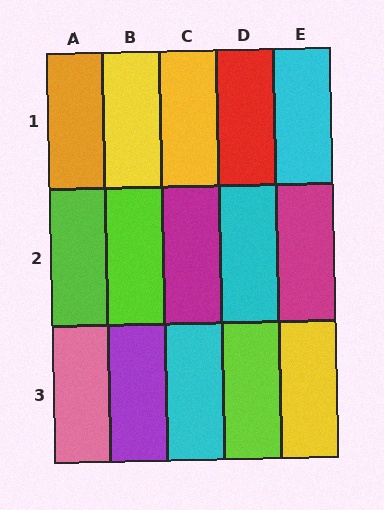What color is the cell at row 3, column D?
Lime.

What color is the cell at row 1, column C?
Yellow.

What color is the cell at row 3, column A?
Pink.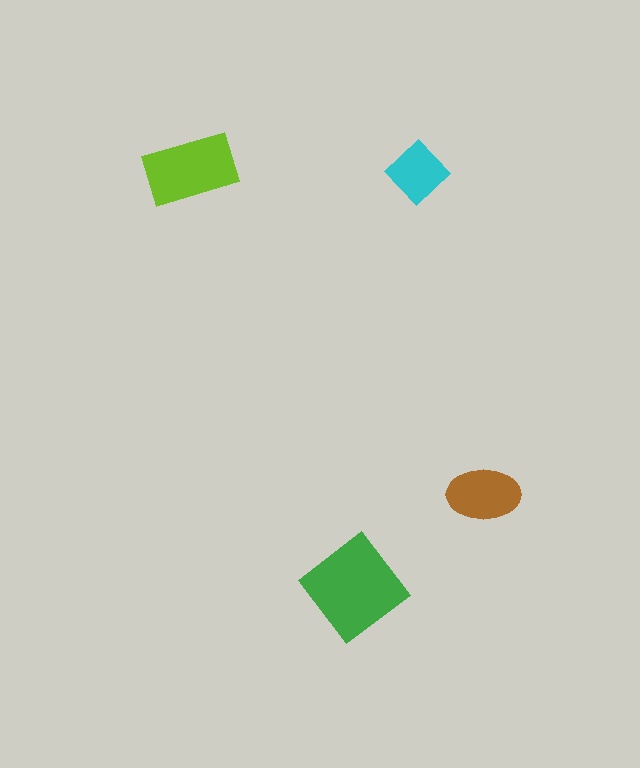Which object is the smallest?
The cyan diamond.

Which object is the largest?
The green diamond.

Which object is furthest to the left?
The lime rectangle is leftmost.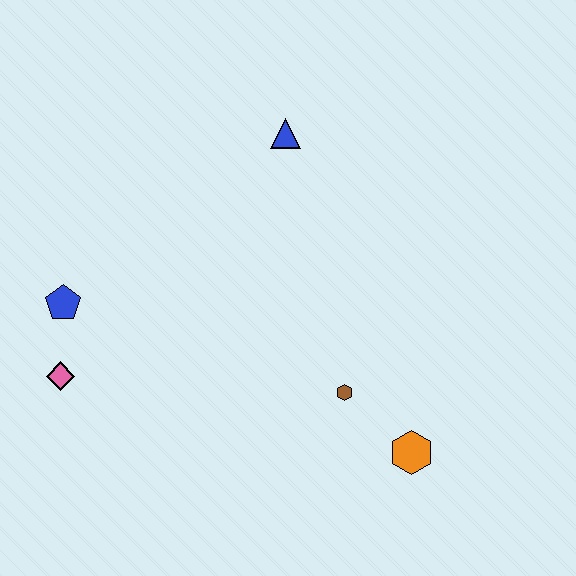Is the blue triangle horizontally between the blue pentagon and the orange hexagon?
Yes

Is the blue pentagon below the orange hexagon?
No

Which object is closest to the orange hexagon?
The brown hexagon is closest to the orange hexagon.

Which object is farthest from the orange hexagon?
The blue pentagon is farthest from the orange hexagon.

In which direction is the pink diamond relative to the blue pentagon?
The pink diamond is below the blue pentagon.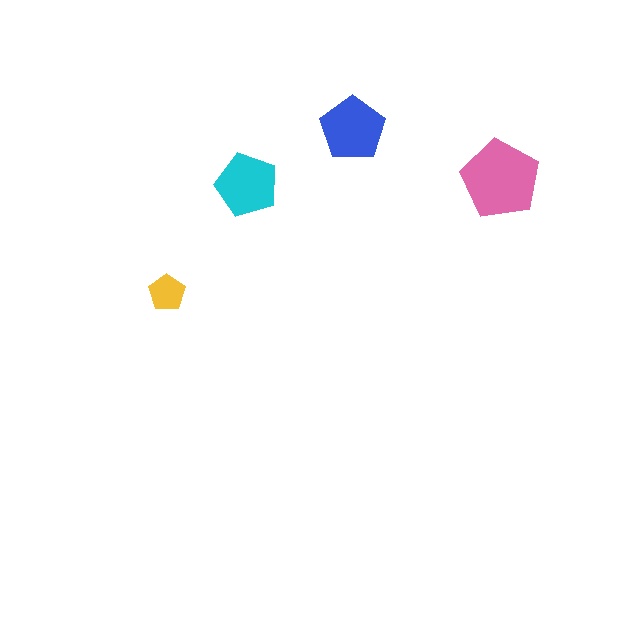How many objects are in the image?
There are 4 objects in the image.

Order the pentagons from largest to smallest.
the pink one, the blue one, the cyan one, the yellow one.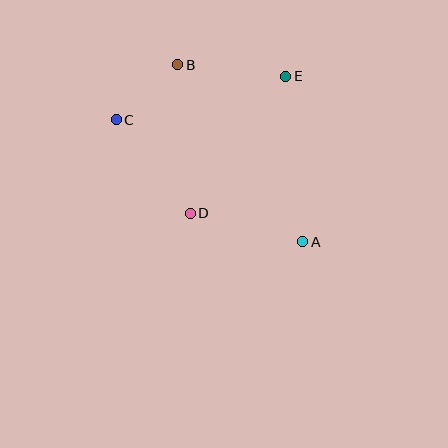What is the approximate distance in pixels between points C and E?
The distance between C and E is approximately 175 pixels.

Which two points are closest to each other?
Points B and C are closest to each other.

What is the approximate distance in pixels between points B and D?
The distance between B and D is approximately 149 pixels.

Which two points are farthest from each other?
Points A and C are farthest from each other.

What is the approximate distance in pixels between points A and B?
The distance between A and B is approximately 216 pixels.